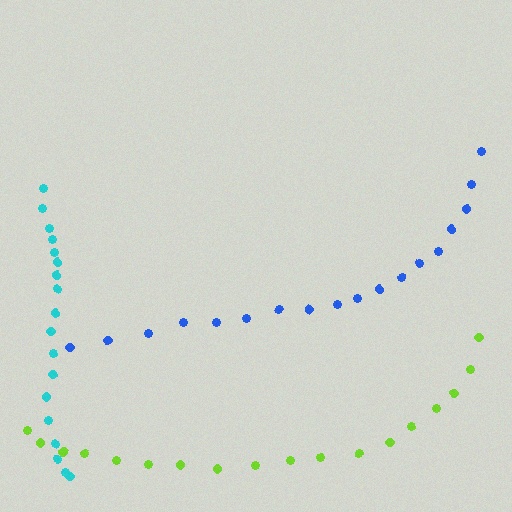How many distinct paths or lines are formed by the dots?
There are 3 distinct paths.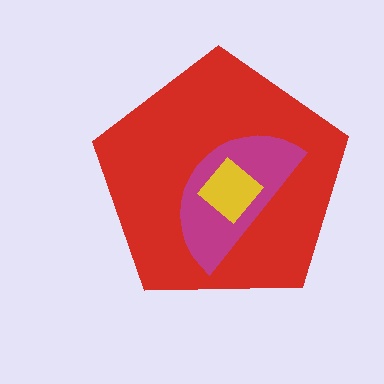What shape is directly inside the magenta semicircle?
The yellow diamond.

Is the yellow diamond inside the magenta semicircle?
Yes.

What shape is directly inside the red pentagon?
The magenta semicircle.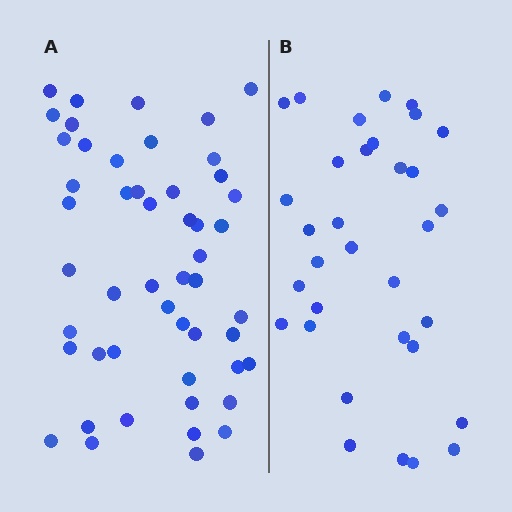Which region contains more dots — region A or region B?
Region A (the left region) has more dots.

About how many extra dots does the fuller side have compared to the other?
Region A has approximately 15 more dots than region B.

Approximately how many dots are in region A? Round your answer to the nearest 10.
About 50 dots.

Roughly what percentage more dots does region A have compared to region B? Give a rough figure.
About 50% more.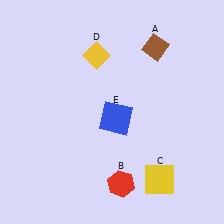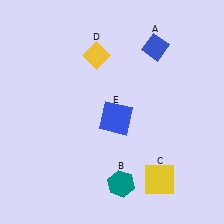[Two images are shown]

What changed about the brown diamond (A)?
In Image 1, A is brown. In Image 2, it changed to blue.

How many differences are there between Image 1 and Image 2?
There are 2 differences between the two images.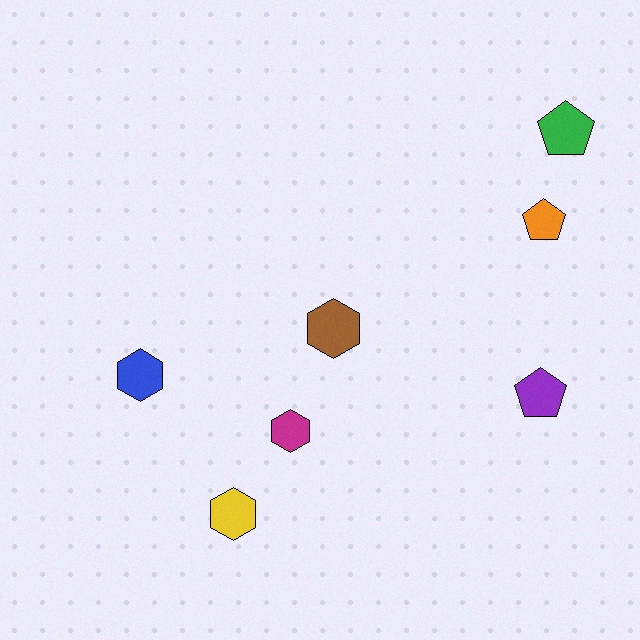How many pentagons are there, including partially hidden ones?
There are 3 pentagons.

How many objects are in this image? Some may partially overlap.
There are 7 objects.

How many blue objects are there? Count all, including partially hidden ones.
There is 1 blue object.